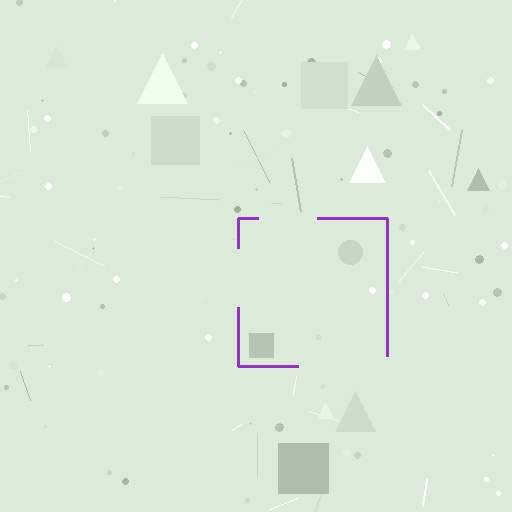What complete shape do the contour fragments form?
The contour fragments form a square.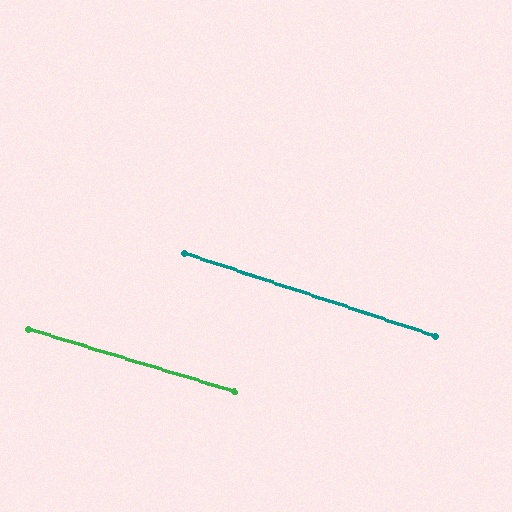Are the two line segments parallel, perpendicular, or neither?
Parallel — their directions differ by only 1.4°.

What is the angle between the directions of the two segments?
Approximately 1 degree.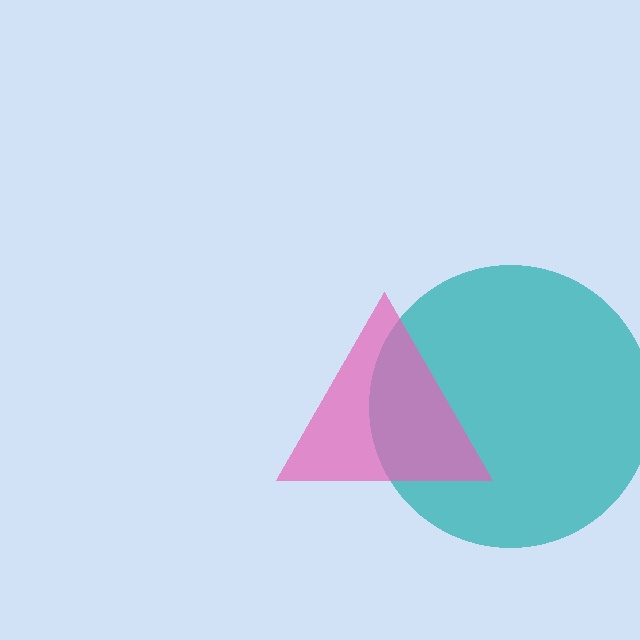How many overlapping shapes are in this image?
There are 2 overlapping shapes in the image.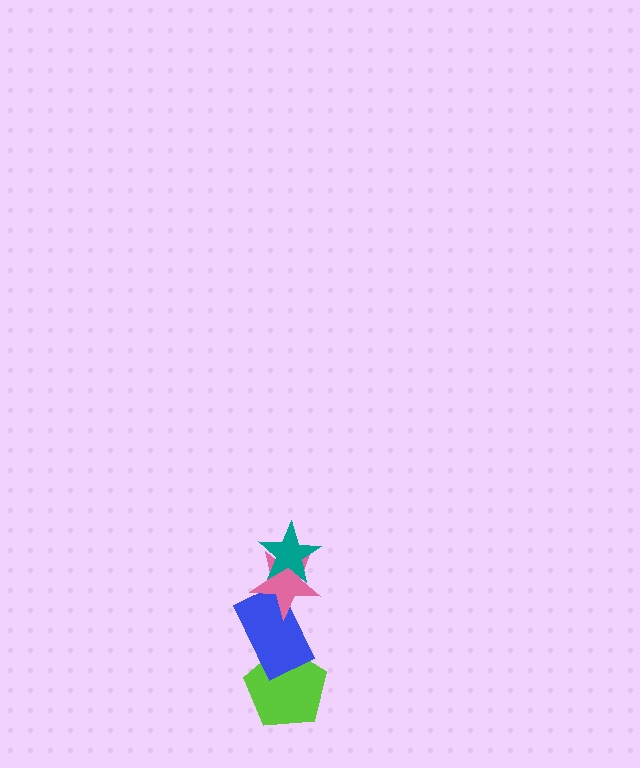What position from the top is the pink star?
The pink star is 2nd from the top.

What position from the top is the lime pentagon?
The lime pentagon is 4th from the top.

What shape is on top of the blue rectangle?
The pink star is on top of the blue rectangle.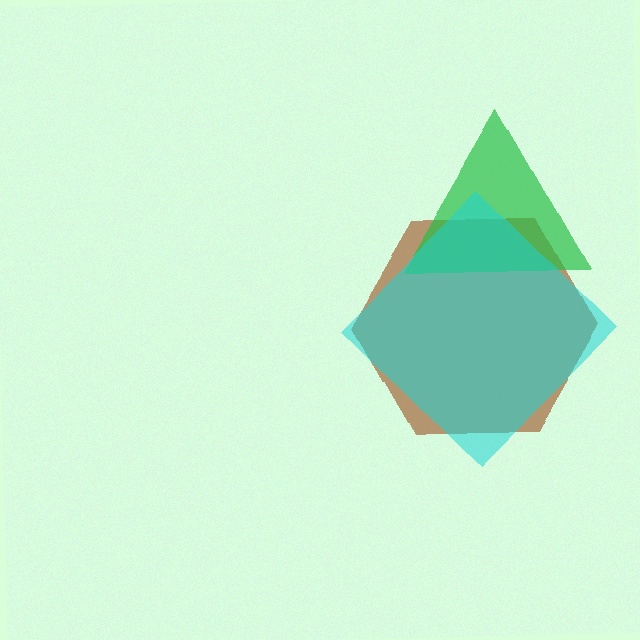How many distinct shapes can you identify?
There are 3 distinct shapes: a brown hexagon, a green triangle, a cyan diamond.